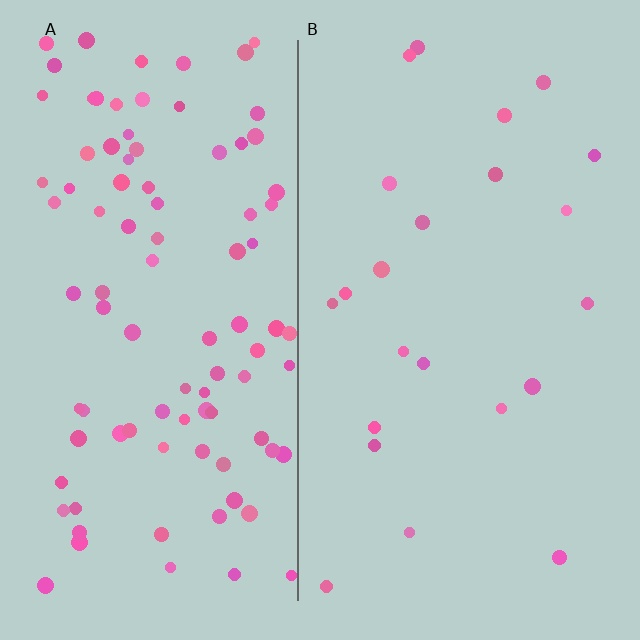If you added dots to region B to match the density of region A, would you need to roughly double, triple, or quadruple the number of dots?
Approximately quadruple.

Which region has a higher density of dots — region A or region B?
A (the left).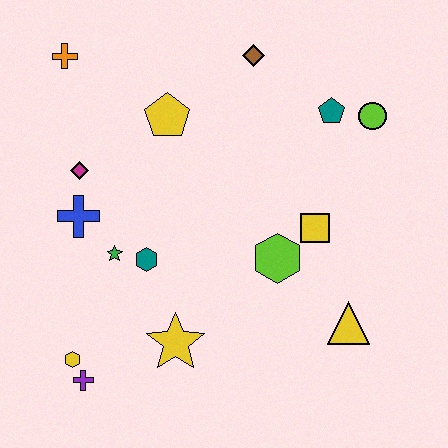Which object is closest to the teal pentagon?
The lime circle is closest to the teal pentagon.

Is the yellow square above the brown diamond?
No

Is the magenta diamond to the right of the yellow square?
No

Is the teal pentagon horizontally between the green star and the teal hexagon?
No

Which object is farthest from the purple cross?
The lime circle is farthest from the purple cross.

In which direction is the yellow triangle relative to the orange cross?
The yellow triangle is to the right of the orange cross.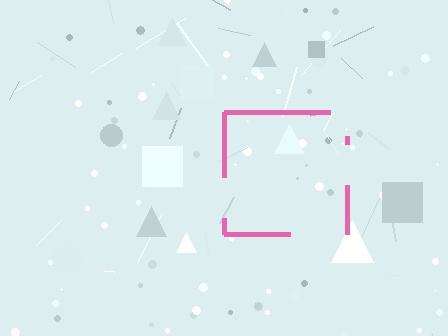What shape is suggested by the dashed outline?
The dashed outline suggests a square.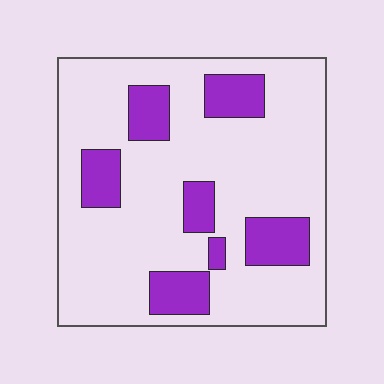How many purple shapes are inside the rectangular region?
7.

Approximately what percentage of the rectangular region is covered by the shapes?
Approximately 20%.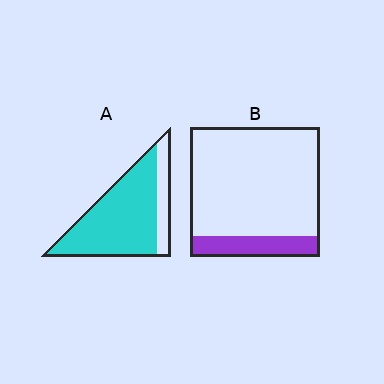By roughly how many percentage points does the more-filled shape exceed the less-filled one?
By roughly 65 percentage points (A over B).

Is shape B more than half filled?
No.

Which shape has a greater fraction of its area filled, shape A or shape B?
Shape A.